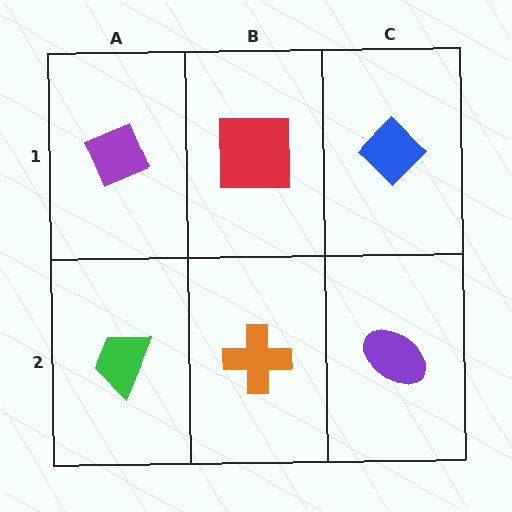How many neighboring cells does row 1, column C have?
2.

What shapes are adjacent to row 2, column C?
A blue diamond (row 1, column C), an orange cross (row 2, column B).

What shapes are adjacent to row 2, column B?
A red square (row 1, column B), a green trapezoid (row 2, column A), a purple ellipse (row 2, column C).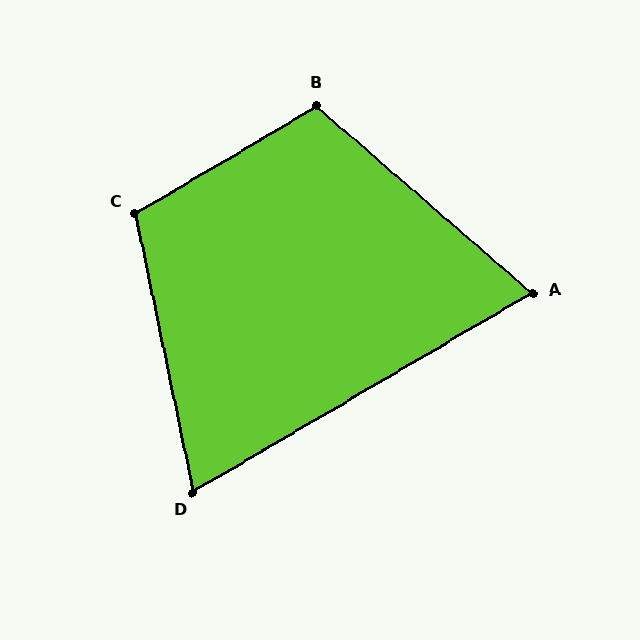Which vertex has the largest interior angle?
C, at approximately 109 degrees.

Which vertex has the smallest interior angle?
A, at approximately 71 degrees.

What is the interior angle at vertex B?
Approximately 109 degrees (obtuse).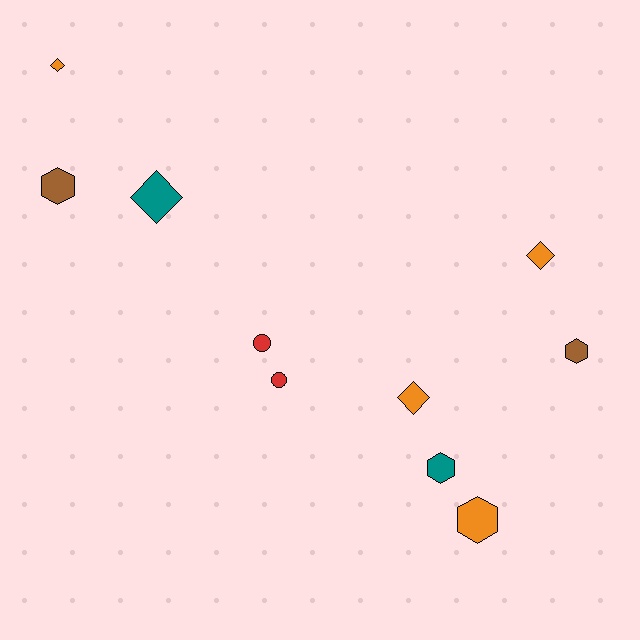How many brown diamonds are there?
There are no brown diamonds.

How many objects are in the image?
There are 10 objects.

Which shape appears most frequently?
Hexagon, with 4 objects.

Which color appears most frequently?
Orange, with 4 objects.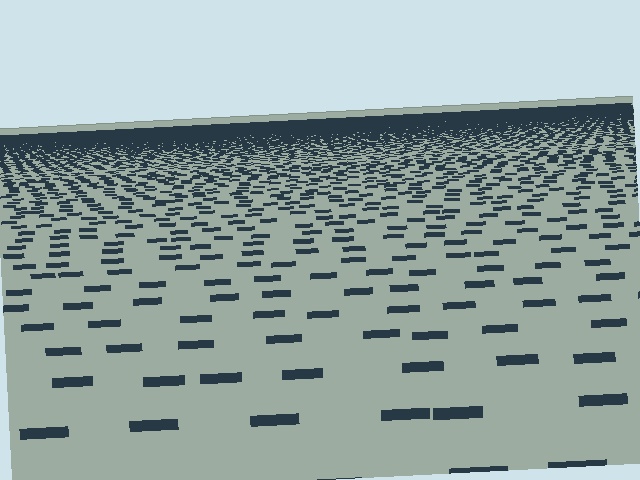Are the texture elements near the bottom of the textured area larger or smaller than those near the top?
Larger. Near the bottom, elements are closer to the viewer and appear at a bigger on-screen size.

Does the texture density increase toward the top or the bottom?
Density increases toward the top.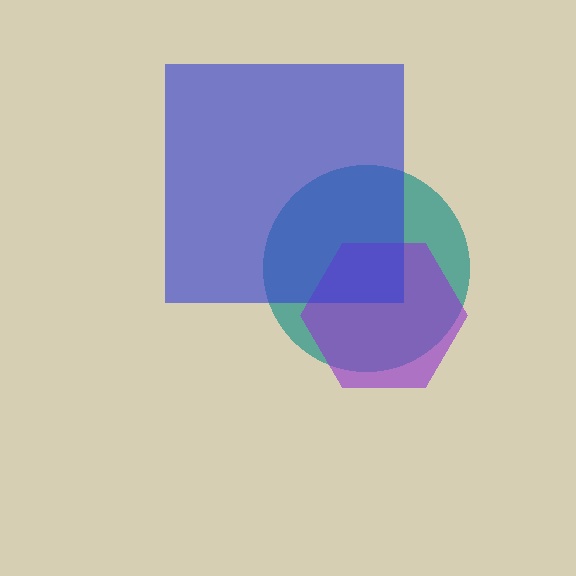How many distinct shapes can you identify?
There are 3 distinct shapes: a teal circle, a purple hexagon, a blue square.